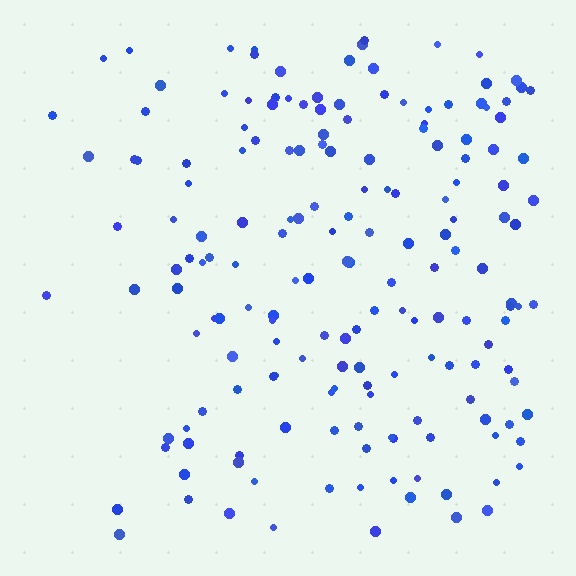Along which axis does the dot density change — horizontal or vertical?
Horizontal.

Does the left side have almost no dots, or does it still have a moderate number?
Still a moderate number, just noticeably fewer than the right.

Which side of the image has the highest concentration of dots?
The right.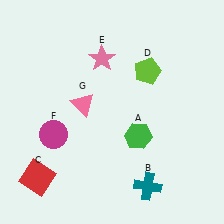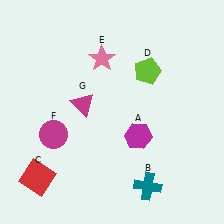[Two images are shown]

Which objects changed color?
A changed from green to magenta. G changed from pink to magenta.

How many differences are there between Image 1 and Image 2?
There are 2 differences between the two images.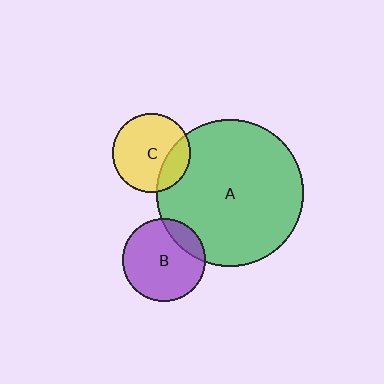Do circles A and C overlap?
Yes.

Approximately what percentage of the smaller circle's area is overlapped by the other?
Approximately 25%.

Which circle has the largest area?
Circle A (green).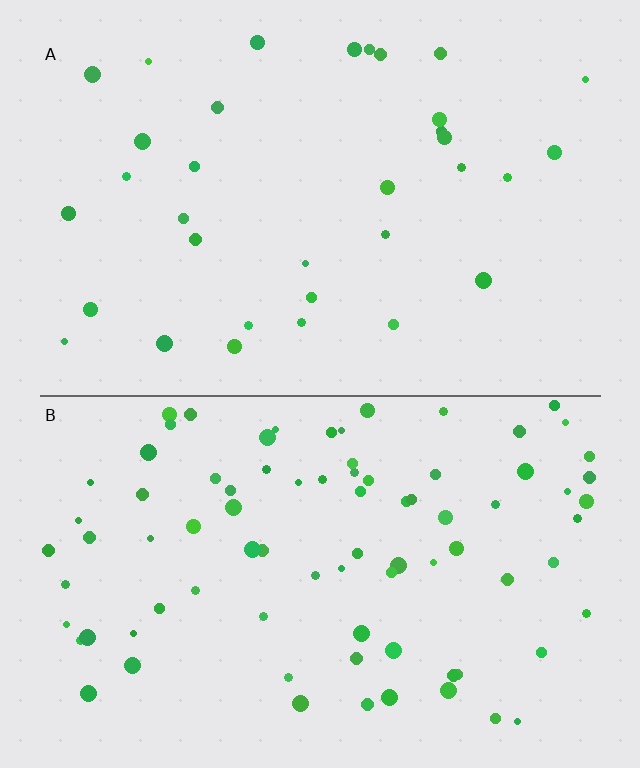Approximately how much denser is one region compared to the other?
Approximately 2.5× — region B over region A.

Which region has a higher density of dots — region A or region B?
B (the bottom).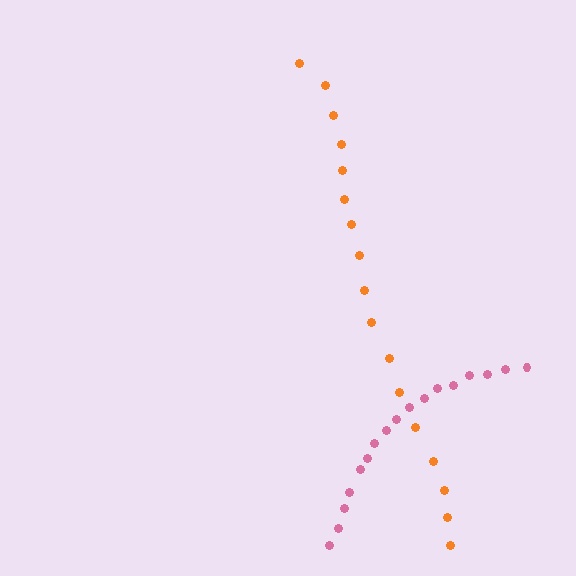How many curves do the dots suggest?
There are 2 distinct paths.